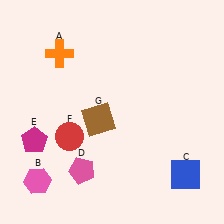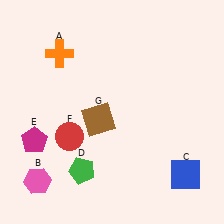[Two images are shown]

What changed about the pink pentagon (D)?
In Image 1, D is pink. In Image 2, it changed to green.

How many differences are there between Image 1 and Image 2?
There is 1 difference between the two images.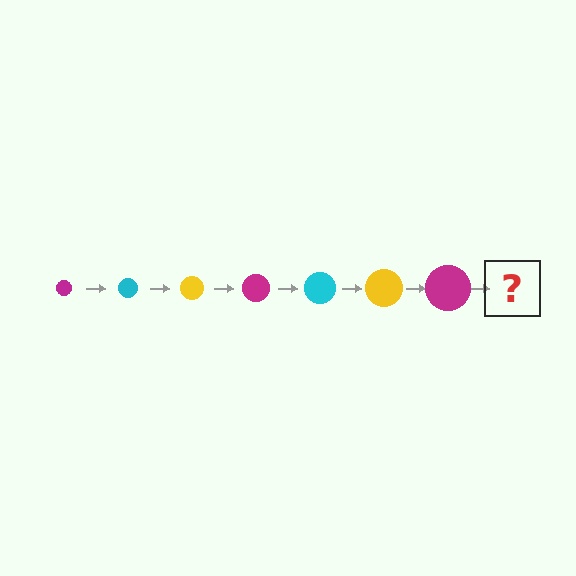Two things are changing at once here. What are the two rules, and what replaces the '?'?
The two rules are that the circle grows larger each step and the color cycles through magenta, cyan, and yellow. The '?' should be a cyan circle, larger than the previous one.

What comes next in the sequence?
The next element should be a cyan circle, larger than the previous one.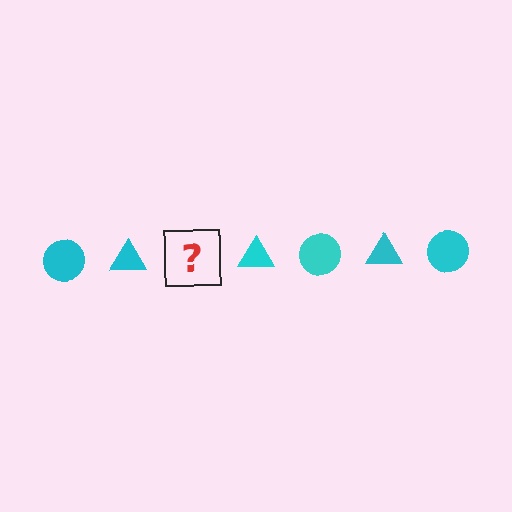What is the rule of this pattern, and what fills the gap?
The rule is that the pattern cycles through circle, triangle shapes in cyan. The gap should be filled with a cyan circle.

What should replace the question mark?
The question mark should be replaced with a cyan circle.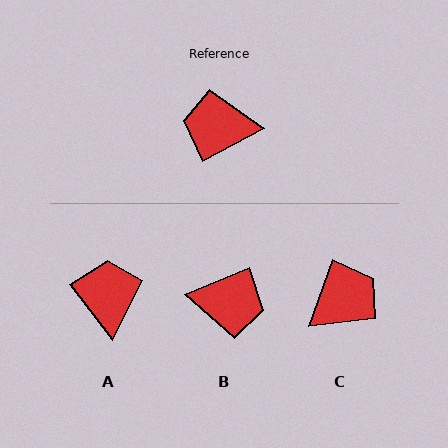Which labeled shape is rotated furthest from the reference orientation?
B, about 175 degrees away.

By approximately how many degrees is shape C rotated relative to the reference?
Approximately 138 degrees clockwise.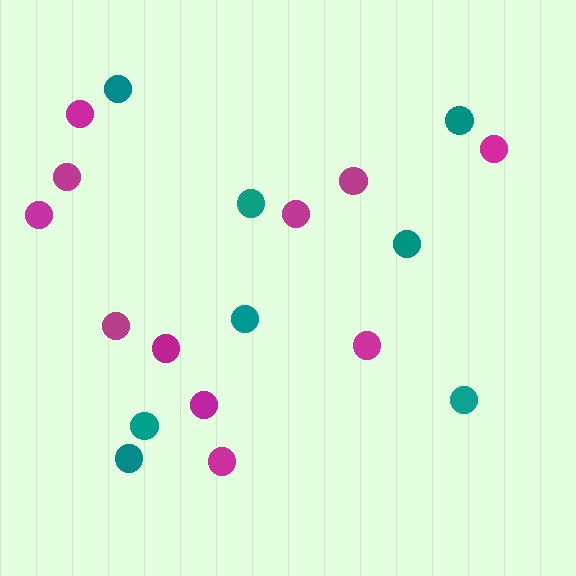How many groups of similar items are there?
There are 2 groups: one group of magenta circles (11) and one group of teal circles (8).